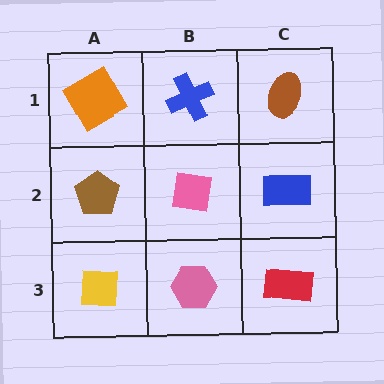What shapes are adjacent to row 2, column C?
A brown ellipse (row 1, column C), a red rectangle (row 3, column C), a pink square (row 2, column B).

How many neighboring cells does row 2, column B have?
4.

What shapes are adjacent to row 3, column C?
A blue rectangle (row 2, column C), a pink hexagon (row 3, column B).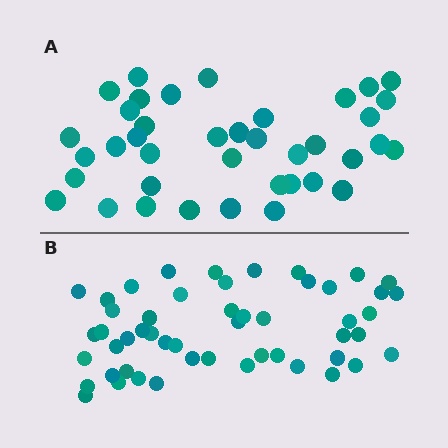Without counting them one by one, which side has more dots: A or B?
Region B (the bottom region) has more dots.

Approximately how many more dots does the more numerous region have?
Region B has roughly 12 or so more dots than region A.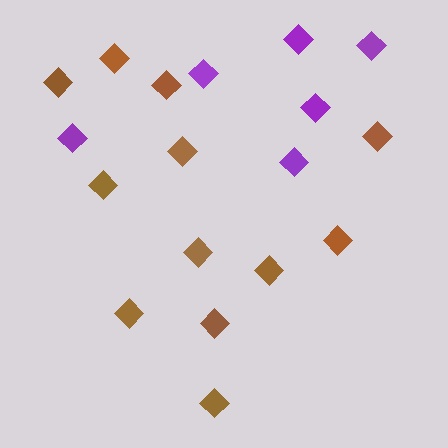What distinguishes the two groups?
There are 2 groups: one group of brown diamonds (12) and one group of purple diamonds (6).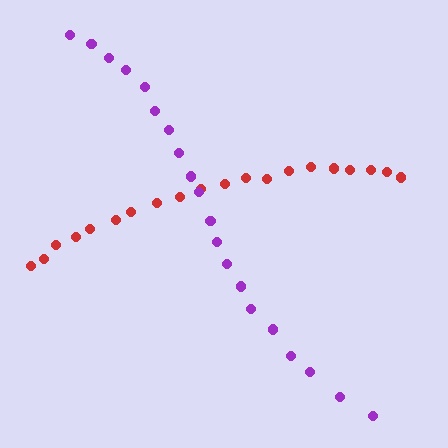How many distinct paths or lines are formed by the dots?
There are 2 distinct paths.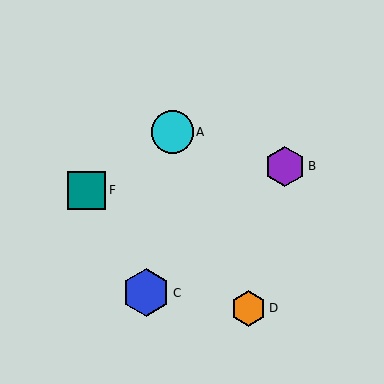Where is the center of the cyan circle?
The center of the cyan circle is at (172, 132).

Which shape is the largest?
The blue hexagon (labeled C) is the largest.